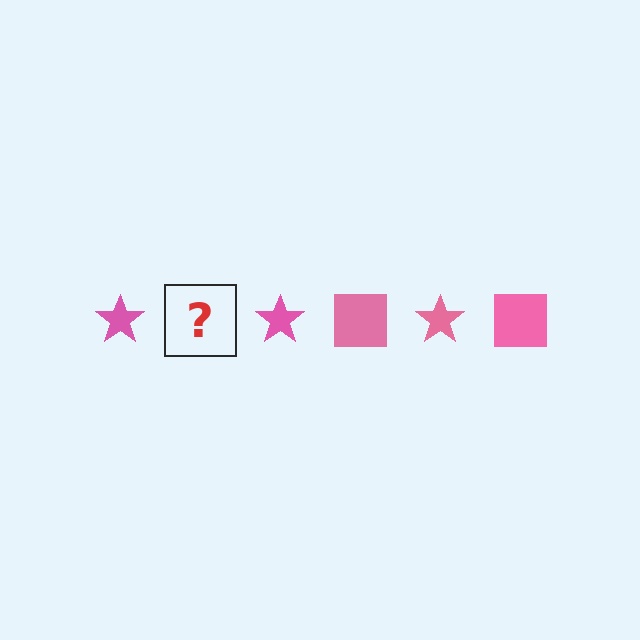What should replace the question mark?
The question mark should be replaced with a pink square.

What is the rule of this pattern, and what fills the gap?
The rule is that the pattern cycles through star, square shapes in pink. The gap should be filled with a pink square.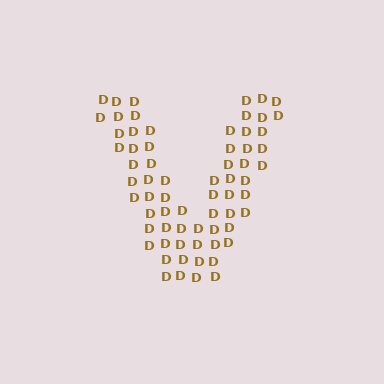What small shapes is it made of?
It is made of small letter D's.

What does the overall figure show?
The overall figure shows the letter V.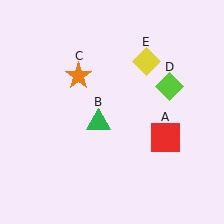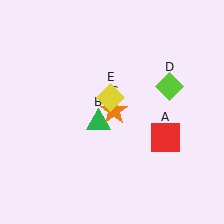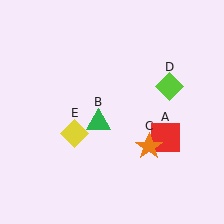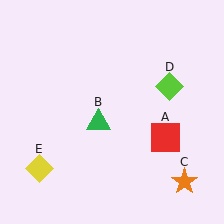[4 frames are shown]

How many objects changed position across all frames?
2 objects changed position: orange star (object C), yellow diamond (object E).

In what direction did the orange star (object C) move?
The orange star (object C) moved down and to the right.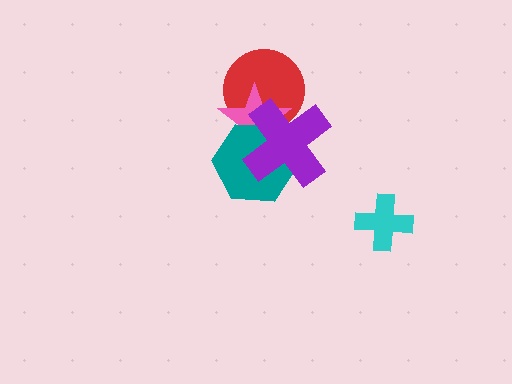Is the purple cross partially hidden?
No, no other shape covers it.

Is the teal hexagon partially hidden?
Yes, it is partially covered by another shape.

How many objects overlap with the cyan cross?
0 objects overlap with the cyan cross.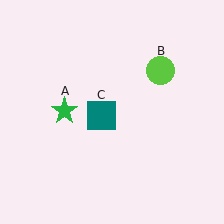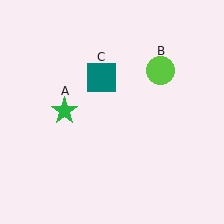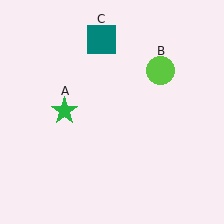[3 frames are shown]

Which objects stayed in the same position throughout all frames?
Green star (object A) and lime circle (object B) remained stationary.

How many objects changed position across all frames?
1 object changed position: teal square (object C).